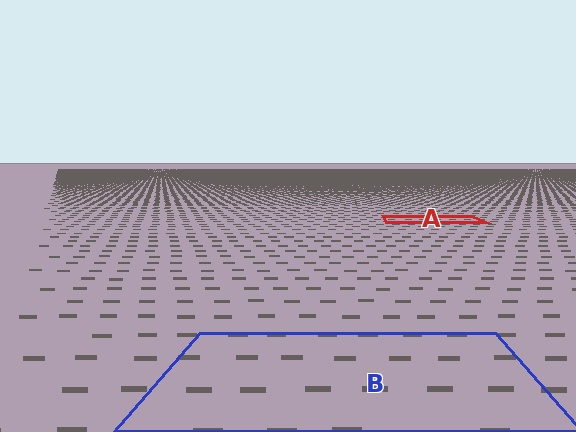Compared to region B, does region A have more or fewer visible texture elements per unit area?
Region A has more texture elements per unit area — they are packed more densely because it is farther away.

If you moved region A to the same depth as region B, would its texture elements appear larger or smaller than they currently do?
They would appear larger. At a closer depth, the same texture elements are projected at a bigger on-screen size.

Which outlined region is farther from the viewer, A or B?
Region A is farther from the viewer — the texture elements inside it appear smaller and more densely packed.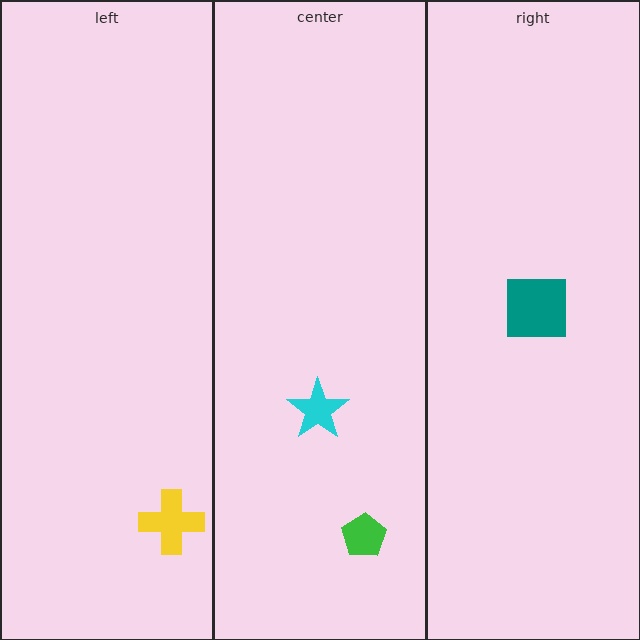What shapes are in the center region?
The green pentagon, the cyan star.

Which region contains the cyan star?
The center region.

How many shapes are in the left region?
1.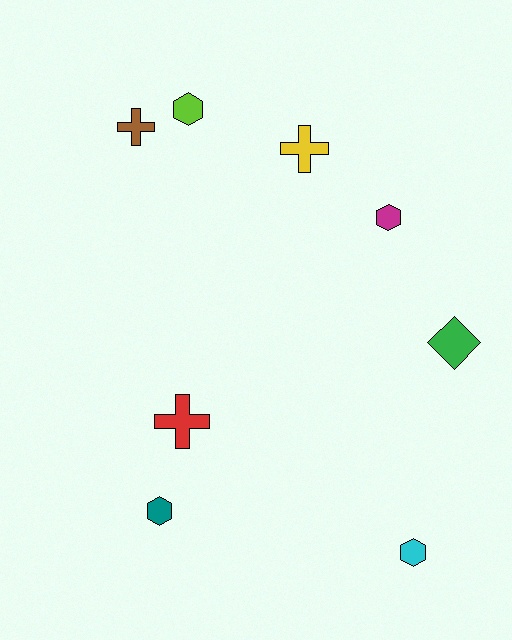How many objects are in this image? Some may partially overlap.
There are 8 objects.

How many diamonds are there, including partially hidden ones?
There is 1 diamond.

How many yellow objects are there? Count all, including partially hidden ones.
There is 1 yellow object.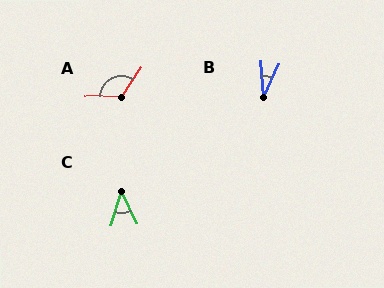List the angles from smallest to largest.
B (29°), C (43°), A (121°).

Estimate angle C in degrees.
Approximately 43 degrees.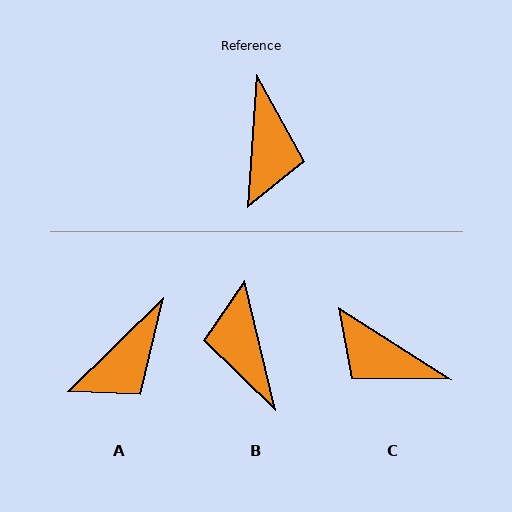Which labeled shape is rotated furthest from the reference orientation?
B, about 163 degrees away.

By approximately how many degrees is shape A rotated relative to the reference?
Approximately 42 degrees clockwise.